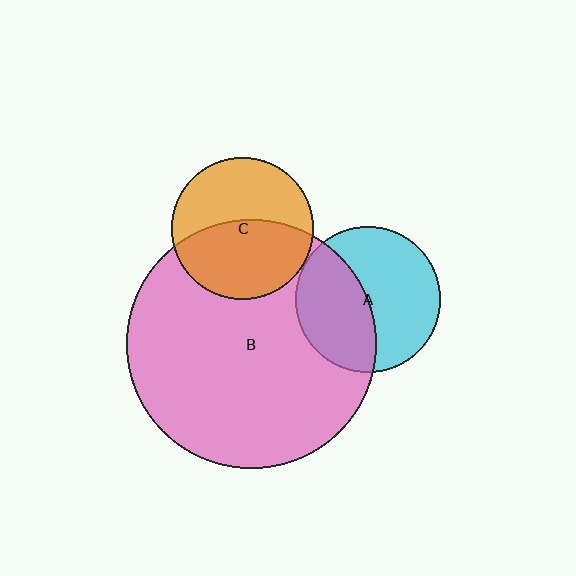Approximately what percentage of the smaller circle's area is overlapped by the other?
Approximately 45%.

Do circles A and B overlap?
Yes.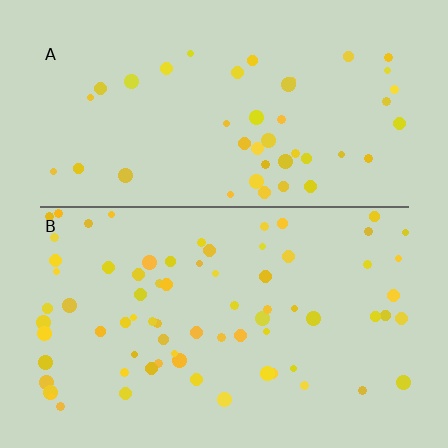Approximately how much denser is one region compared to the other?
Approximately 1.7× — region B over region A.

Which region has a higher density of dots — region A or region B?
B (the bottom).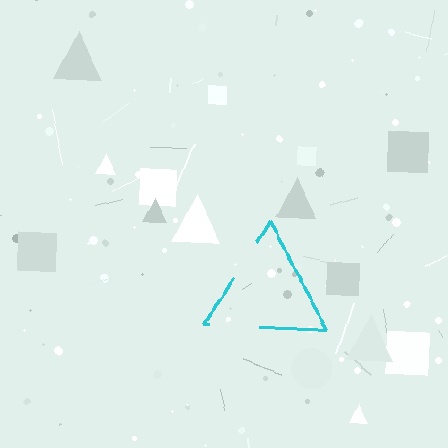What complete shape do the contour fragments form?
The contour fragments form a triangle.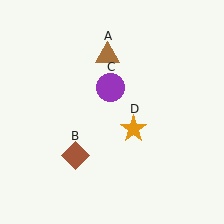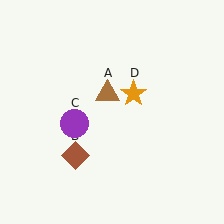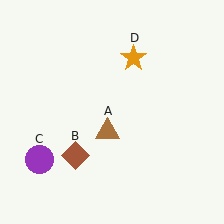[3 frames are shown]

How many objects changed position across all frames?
3 objects changed position: brown triangle (object A), purple circle (object C), orange star (object D).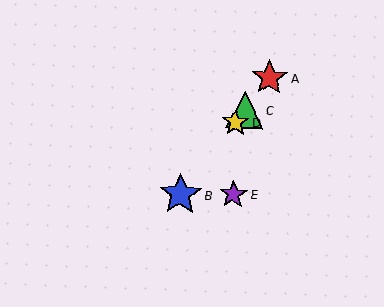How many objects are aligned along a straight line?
4 objects (A, B, C, D) are aligned along a straight line.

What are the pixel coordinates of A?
Object A is at (270, 78).